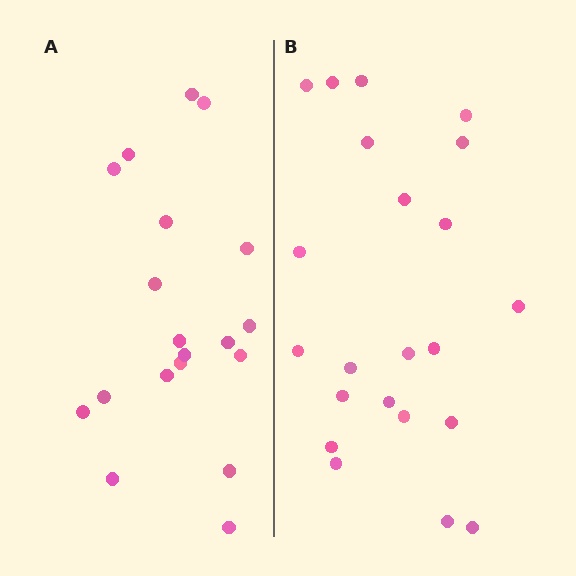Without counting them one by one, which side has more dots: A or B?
Region B (the right region) has more dots.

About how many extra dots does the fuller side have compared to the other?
Region B has just a few more — roughly 2 or 3 more dots than region A.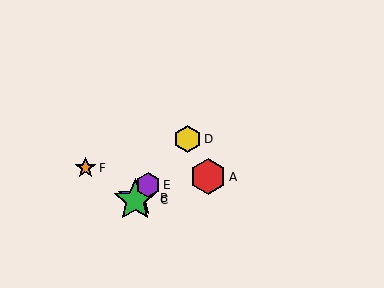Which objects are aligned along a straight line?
Objects B, C, D, E are aligned along a straight line.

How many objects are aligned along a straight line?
4 objects (B, C, D, E) are aligned along a straight line.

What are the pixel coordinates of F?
Object F is at (85, 168).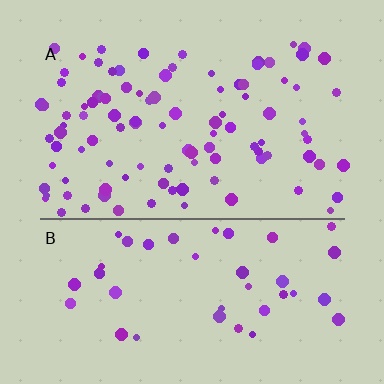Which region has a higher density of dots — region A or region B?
A (the top).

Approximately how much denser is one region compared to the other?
Approximately 2.3× — region A over region B.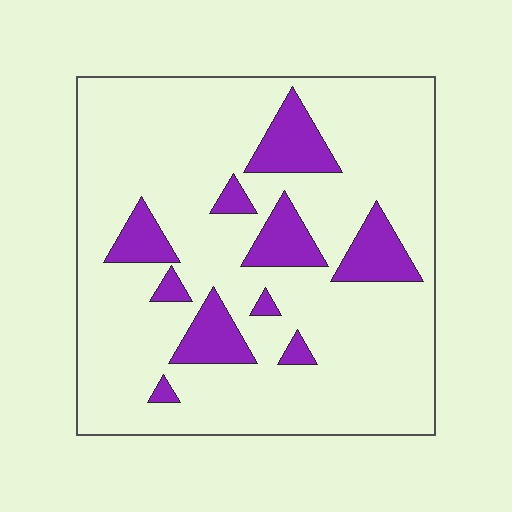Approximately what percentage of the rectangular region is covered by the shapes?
Approximately 15%.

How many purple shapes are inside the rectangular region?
10.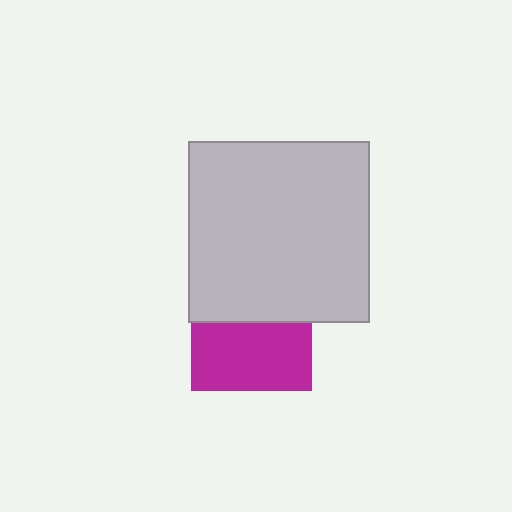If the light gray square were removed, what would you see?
You would see the complete magenta square.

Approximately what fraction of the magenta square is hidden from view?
Roughly 44% of the magenta square is hidden behind the light gray square.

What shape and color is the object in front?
The object in front is a light gray square.